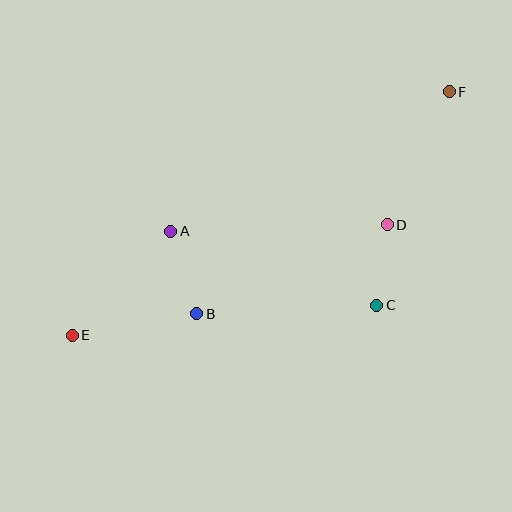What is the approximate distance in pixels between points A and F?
The distance between A and F is approximately 311 pixels.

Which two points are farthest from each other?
Points E and F are farthest from each other.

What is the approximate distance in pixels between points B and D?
The distance between B and D is approximately 210 pixels.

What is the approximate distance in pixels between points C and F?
The distance between C and F is approximately 225 pixels.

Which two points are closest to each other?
Points C and D are closest to each other.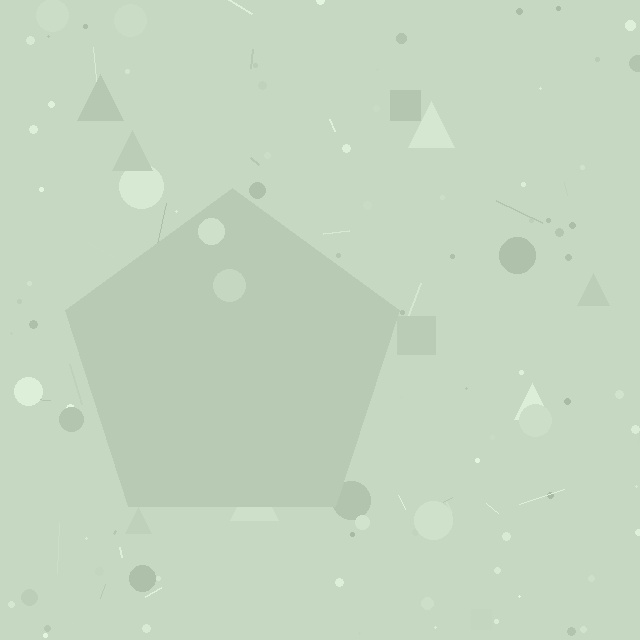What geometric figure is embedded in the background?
A pentagon is embedded in the background.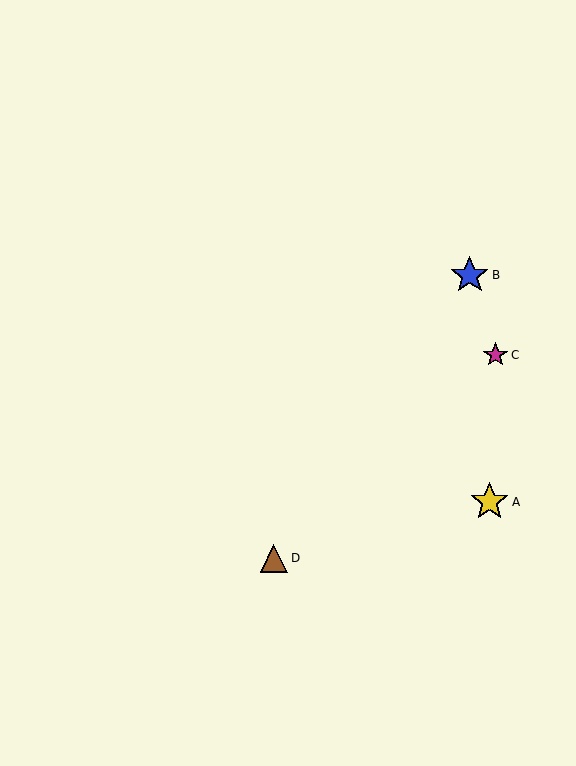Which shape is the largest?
The yellow star (labeled A) is the largest.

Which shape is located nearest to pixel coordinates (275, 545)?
The brown triangle (labeled D) at (274, 558) is nearest to that location.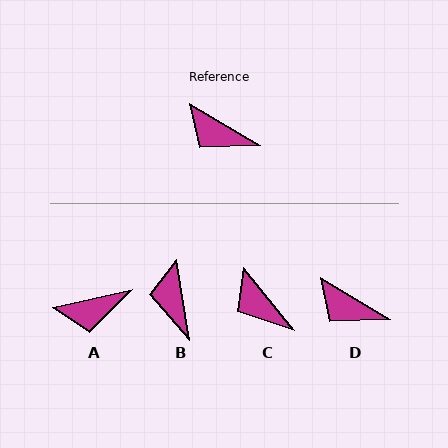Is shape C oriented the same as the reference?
No, it is off by about 21 degrees.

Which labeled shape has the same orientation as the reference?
D.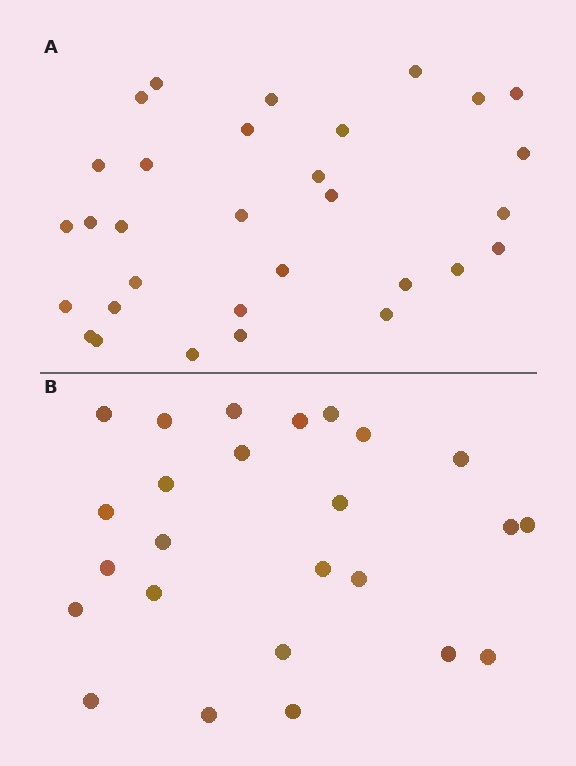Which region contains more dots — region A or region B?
Region A (the top region) has more dots.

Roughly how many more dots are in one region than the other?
Region A has about 6 more dots than region B.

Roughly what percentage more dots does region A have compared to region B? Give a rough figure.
About 25% more.